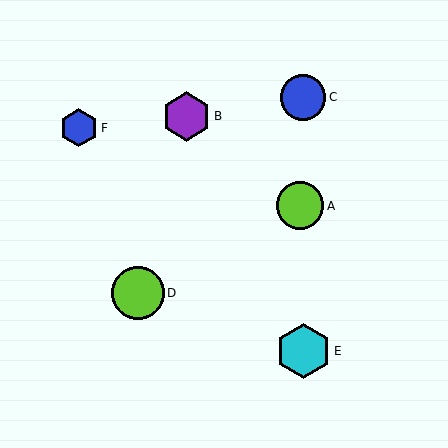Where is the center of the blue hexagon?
The center of the blue hexagon is at (79, 128).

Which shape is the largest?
The cyan hexagon (labeled E) is the largest.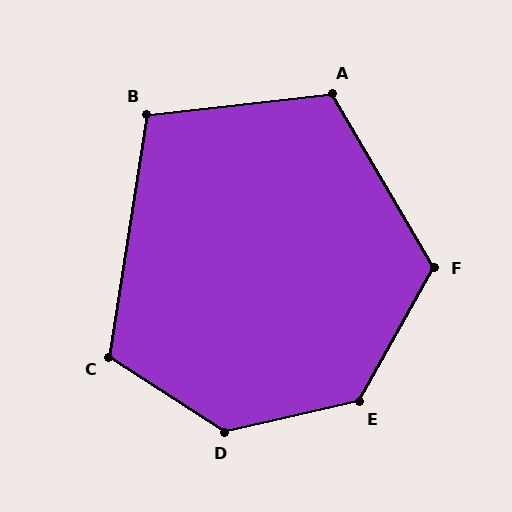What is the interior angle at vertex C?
Approximately 114 degrees (obtuse).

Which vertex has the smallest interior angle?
B, at approximately 105 degrees.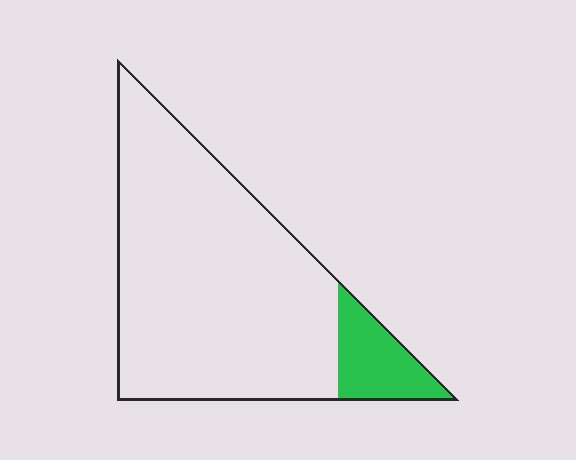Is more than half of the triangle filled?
No.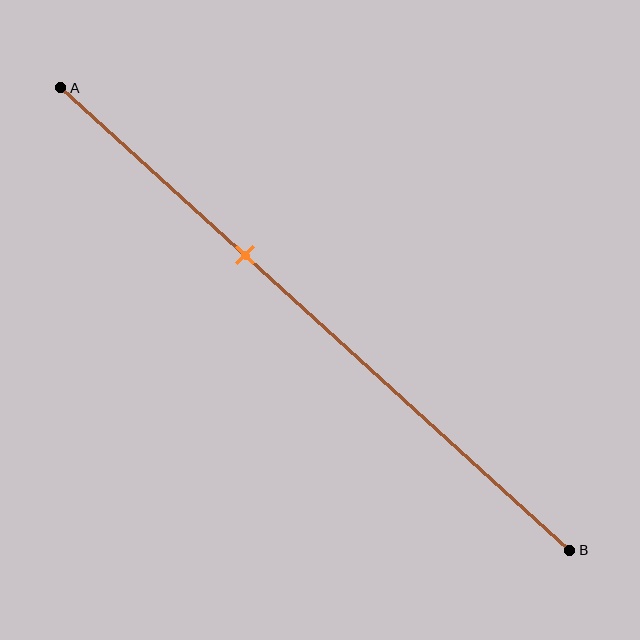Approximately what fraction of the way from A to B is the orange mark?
The orange mark is approximately 35% of the way from A to B.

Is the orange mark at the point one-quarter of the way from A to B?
No, the mark is at about 35% from A, not at the 25% one-quarter point.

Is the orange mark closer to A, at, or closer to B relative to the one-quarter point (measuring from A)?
The orange mark is closer to point B than the one-quarter point of segment AB.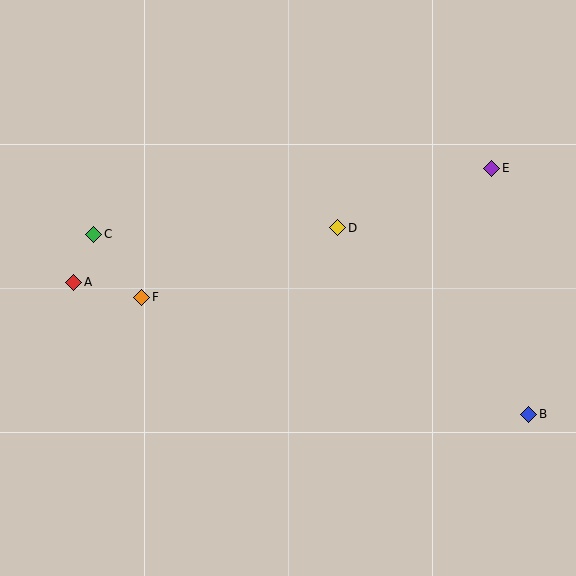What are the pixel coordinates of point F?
Point F is at (142, 297).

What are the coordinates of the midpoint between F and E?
The midpoint between F and E is at (317, 233).